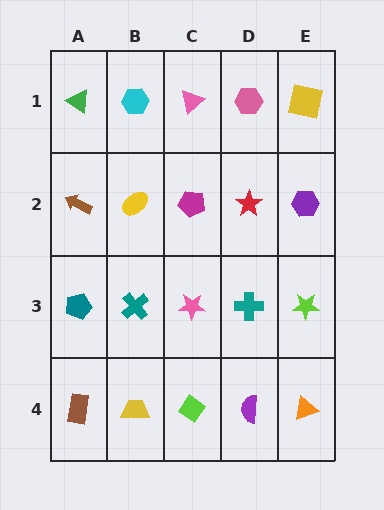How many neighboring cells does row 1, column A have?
2.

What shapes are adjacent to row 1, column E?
A purple hexagon (row 2, column E), a pink hexagon (row 1, column D).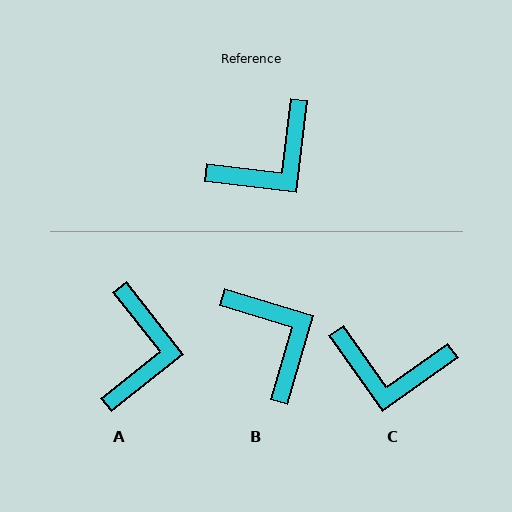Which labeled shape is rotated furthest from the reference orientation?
B, about 80 degrees away.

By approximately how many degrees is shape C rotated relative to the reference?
Approximately 48 degrees clockwise.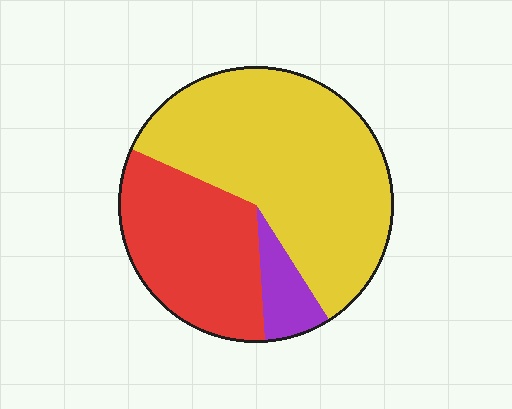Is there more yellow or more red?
Yellow.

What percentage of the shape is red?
Red covers roughly 35% of the shape.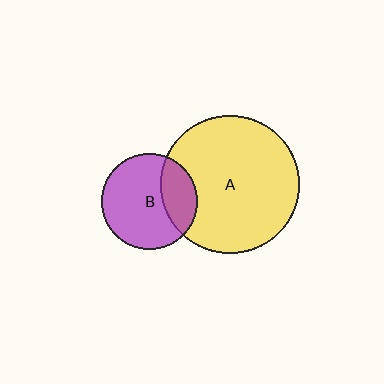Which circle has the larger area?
Circle A (yellow).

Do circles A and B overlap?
Yes.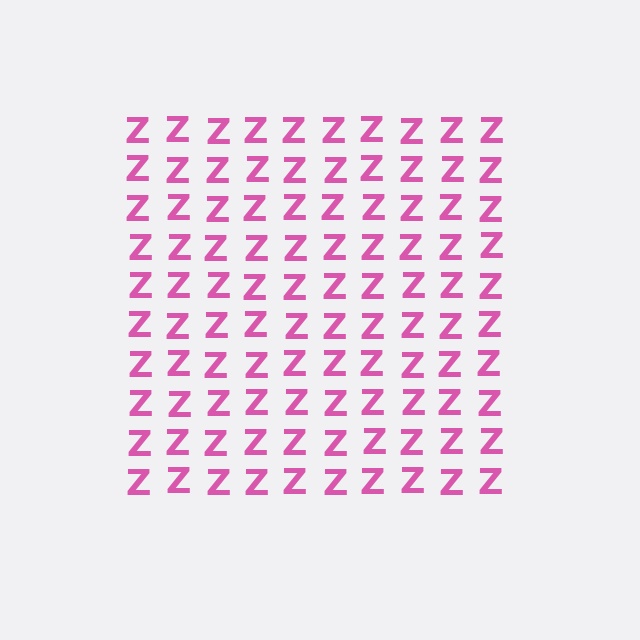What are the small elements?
The small elements are letter Z's.